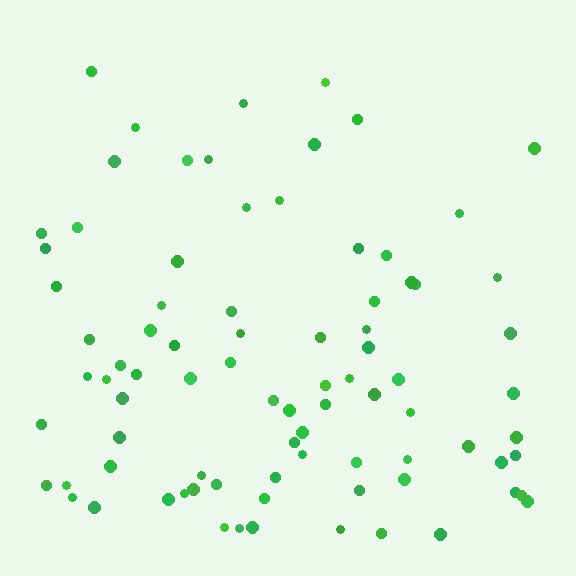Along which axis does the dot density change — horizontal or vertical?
Vertical.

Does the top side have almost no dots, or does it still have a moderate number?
Still a moderate number, just noticeably fewer than the bottom.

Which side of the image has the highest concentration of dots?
The bottom.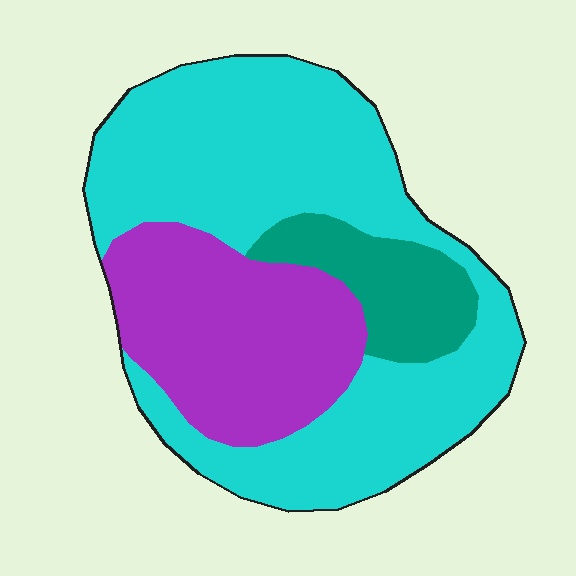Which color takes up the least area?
Teal, at roughly 10%.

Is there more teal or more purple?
Purple.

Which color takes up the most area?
Cyan, at roughly 60%.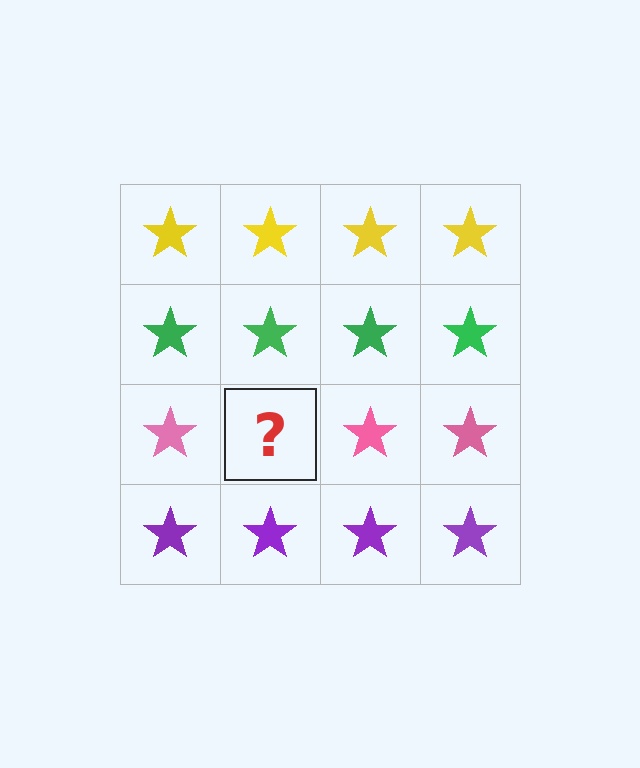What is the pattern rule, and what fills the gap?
The rule is that each row has a consistent color. The gap should be filled with a pink star.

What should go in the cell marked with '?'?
The missing cell should contain a pink star.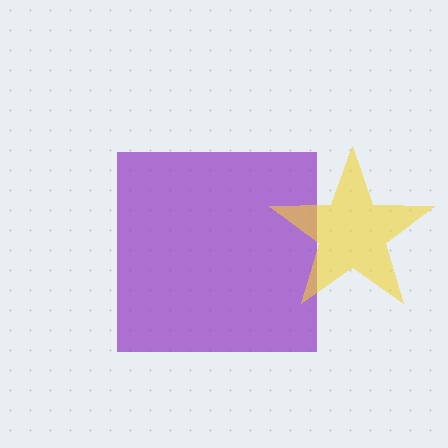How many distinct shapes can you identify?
There are 2 distinct shapes: a purple square, a yellow star.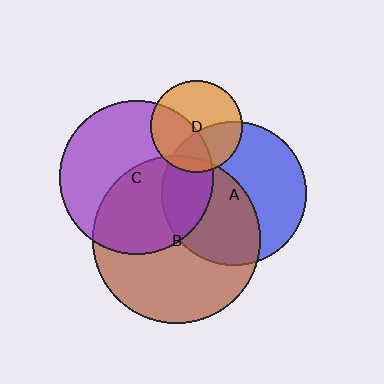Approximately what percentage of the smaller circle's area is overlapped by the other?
Approximately 40%.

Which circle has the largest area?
Circle B (brown).